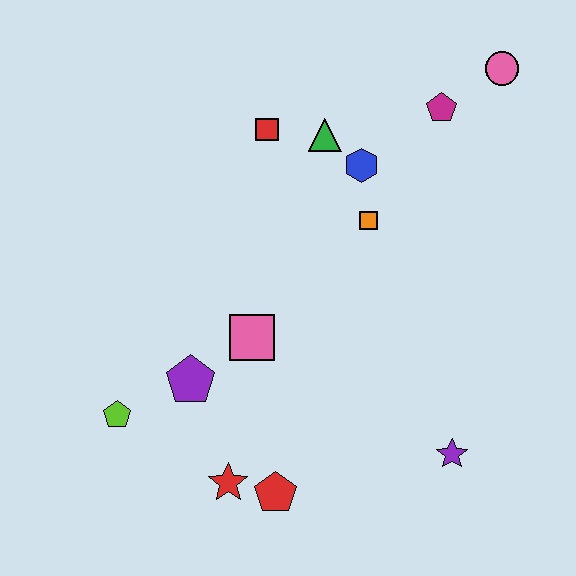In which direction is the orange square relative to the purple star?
The orange square is above the purple star.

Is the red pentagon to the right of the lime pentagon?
Yes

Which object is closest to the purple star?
The red pentagon is closest to the purple star.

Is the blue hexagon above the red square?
No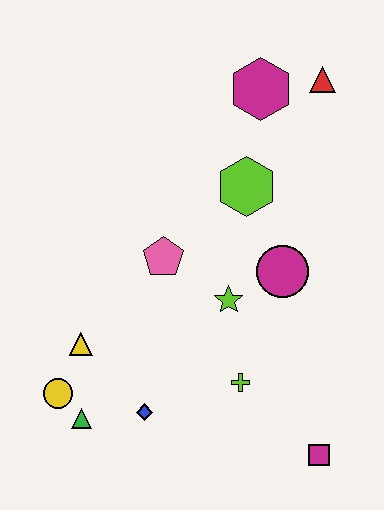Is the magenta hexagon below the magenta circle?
No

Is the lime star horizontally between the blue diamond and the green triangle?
No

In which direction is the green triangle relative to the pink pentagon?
The green triangle is below the pink pentagon.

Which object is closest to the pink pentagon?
The lime star is closest to the pink pentagon.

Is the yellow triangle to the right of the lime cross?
No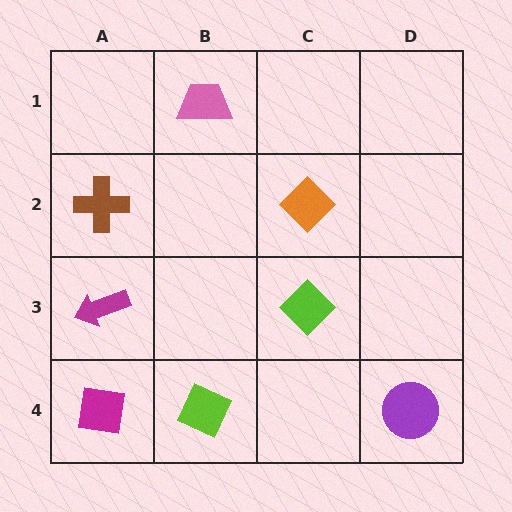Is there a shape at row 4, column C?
No, that cell is empty.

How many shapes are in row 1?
1 shape.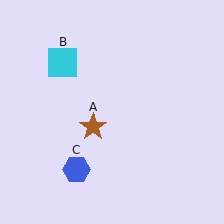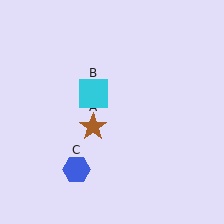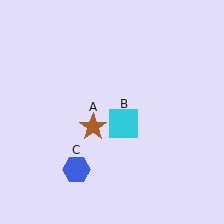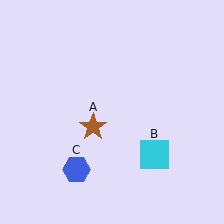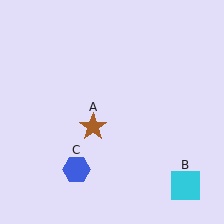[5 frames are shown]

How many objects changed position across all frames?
1 object changed position: cyan square (object B).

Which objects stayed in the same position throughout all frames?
Brown star (object A) and blue hexagon (object C) remained stationary.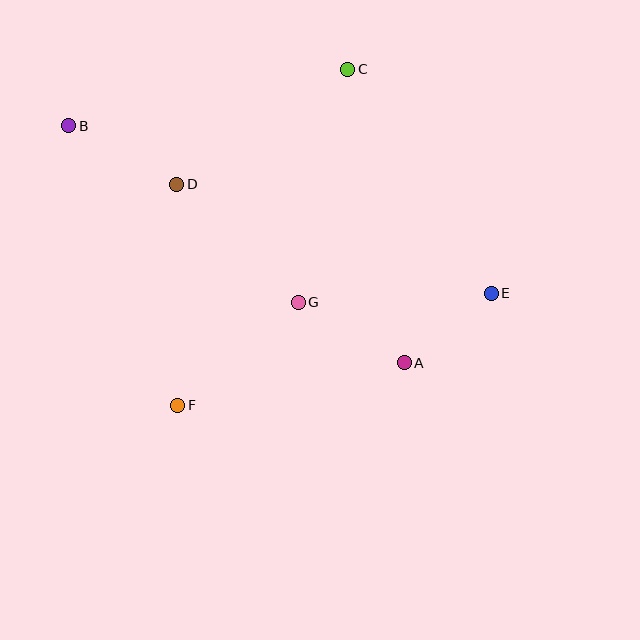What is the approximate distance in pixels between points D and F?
The distance between D and F is approximately 221 pixels.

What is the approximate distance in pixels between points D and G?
The distance between D and G is approximately 169 pixels.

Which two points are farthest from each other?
Points B and E are farthest from each other.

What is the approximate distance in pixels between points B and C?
The distance between B and C is approximately 285 pixels.